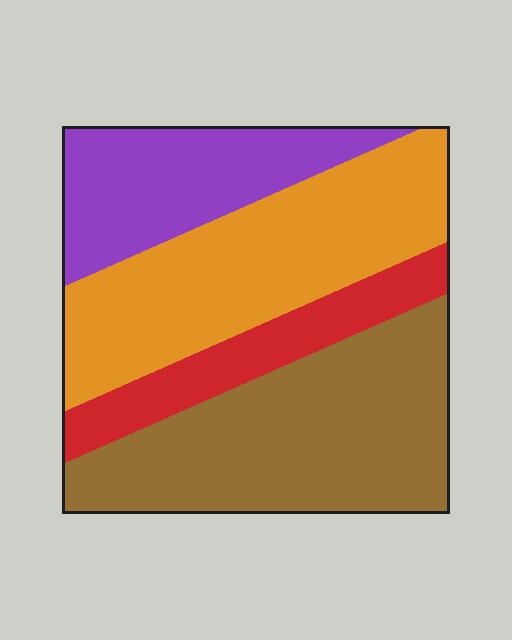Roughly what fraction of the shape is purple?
Purple covers roughly 20% of the shape.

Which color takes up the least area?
Red, at roughly 15%.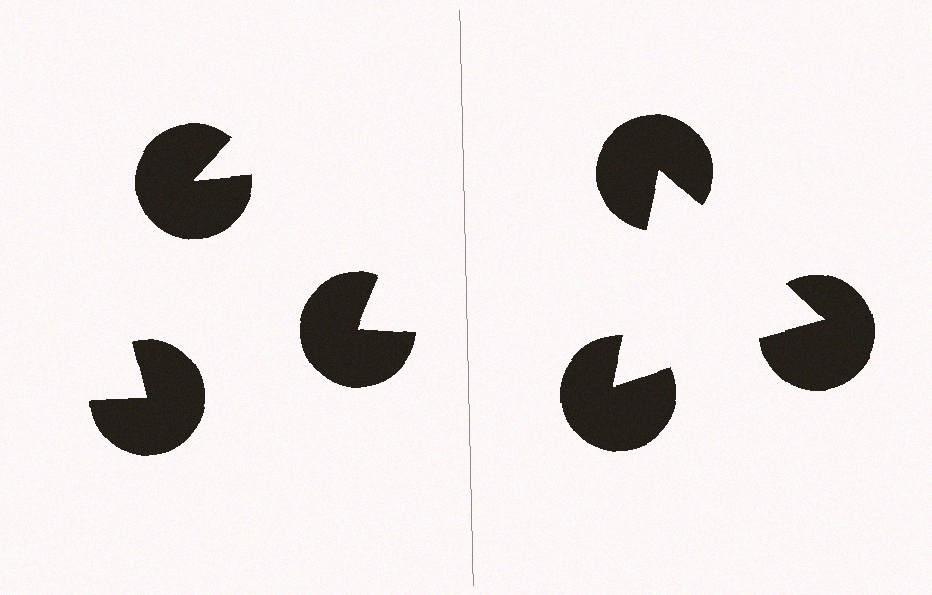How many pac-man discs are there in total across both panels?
6 — 3 on each side.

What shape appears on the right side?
An illusory triangle.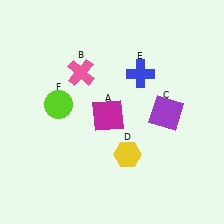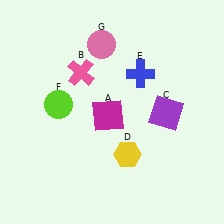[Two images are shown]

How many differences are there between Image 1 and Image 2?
There is 1 difference between the two images.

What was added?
A pink circle (G) was added in Image 2.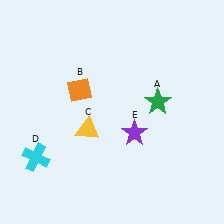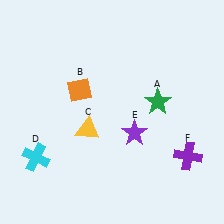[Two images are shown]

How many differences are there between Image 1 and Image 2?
There is 1 difference between the two images.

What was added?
A purple cross (F) was added in Image 2.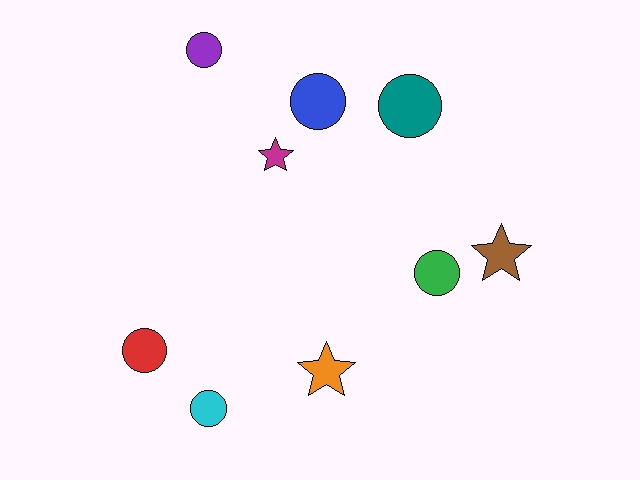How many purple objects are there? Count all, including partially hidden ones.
There is 1 purple object.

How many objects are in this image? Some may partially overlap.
There are 9 objects.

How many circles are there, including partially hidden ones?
There are 6 circles.